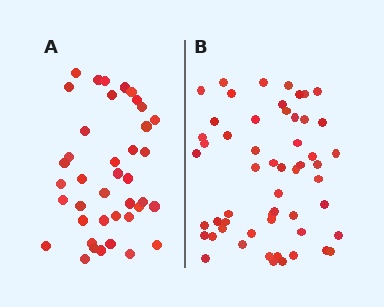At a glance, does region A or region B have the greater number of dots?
Region B (the right region) has more dots.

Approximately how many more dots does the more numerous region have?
Region B has approximately 15 more dots than region A.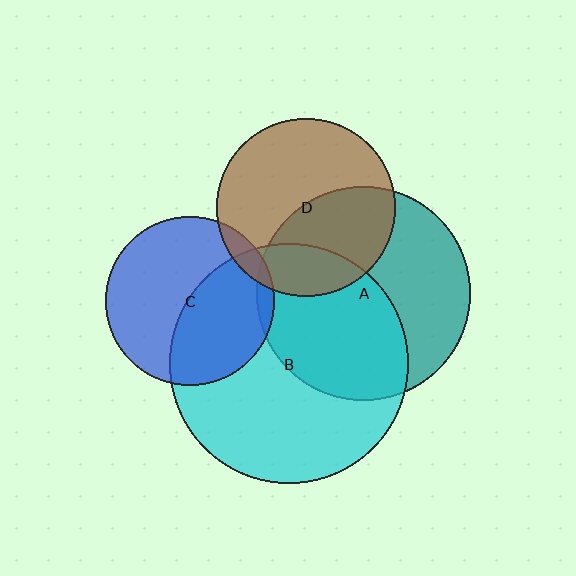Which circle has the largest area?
Circle B (cyan).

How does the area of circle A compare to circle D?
Approximately 1.4 times.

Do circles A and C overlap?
Yes.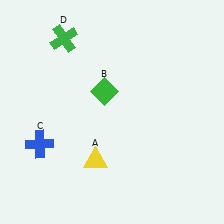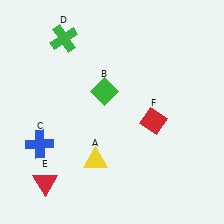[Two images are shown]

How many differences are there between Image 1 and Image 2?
There are 2 differences between the two images.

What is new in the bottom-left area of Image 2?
A red triangle (E) was added in the bottom-left area of Image 2.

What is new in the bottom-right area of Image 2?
A red diamond (F) was added in the bottom-right area of Image 2.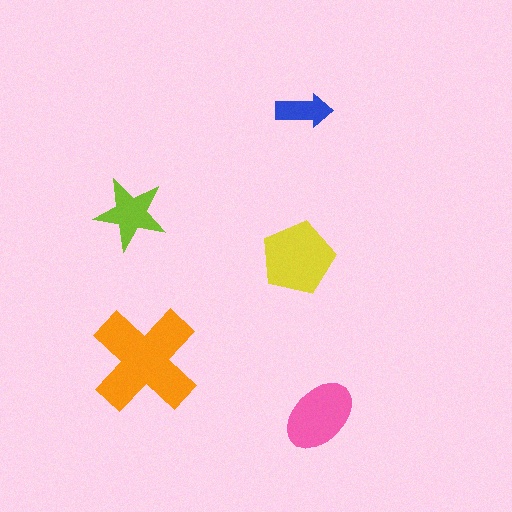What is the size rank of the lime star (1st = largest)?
4th.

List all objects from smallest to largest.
The blue arrow, the lime star, the pink ellipse, the yellow pentagon, the orange cross.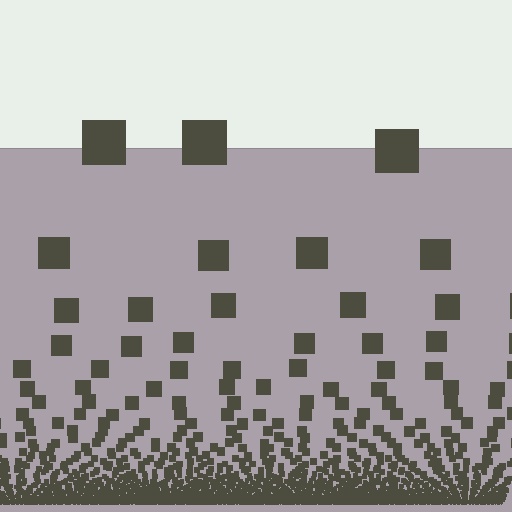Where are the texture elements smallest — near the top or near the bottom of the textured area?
Near the bottom.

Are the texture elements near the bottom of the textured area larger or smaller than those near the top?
Smaller. The gradient is inverted — elements near the bottom are smaller and denser.